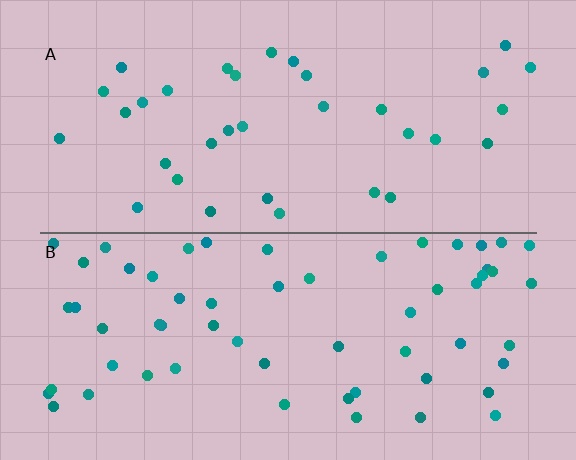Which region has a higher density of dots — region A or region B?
B (the bottom).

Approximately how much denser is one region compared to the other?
Approximately 1.8× — region B over region A.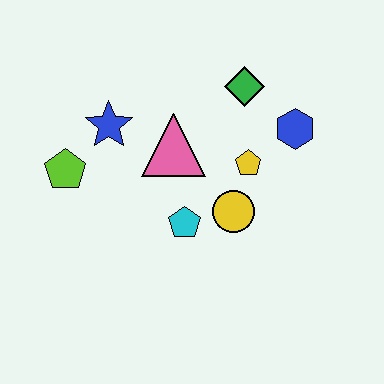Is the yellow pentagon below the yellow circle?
No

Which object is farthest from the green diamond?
The lime pentagon is farthest from the green diamond.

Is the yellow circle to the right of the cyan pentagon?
Yes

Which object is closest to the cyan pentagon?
The yellow circle is closest to the cyan pentagon.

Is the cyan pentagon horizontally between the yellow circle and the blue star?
Yes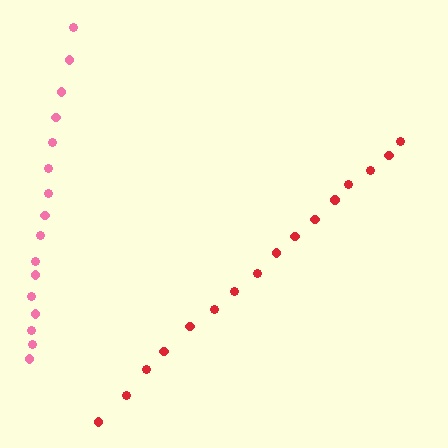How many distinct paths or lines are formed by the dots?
There are 2 distinct paths.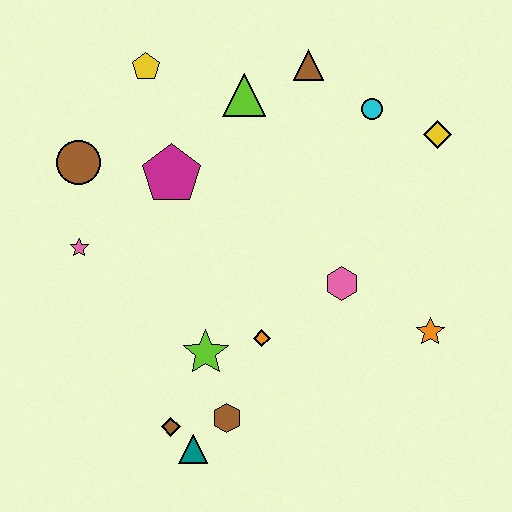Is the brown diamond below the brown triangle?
Yes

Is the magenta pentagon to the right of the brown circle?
Yes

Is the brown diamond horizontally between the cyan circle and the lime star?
No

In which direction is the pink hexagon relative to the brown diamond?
The pink hexagon is to the right of the brown diamond.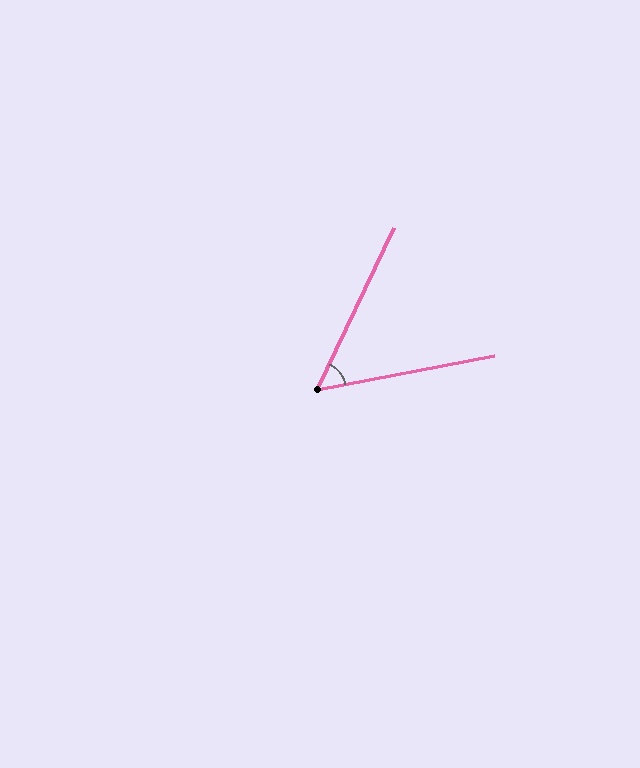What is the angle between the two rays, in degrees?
Approximately 54 degrees.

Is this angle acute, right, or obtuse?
It is acute.